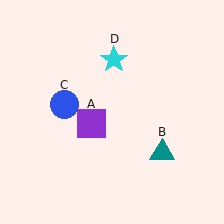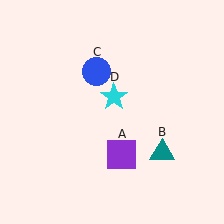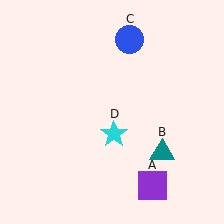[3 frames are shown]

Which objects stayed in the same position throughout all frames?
Teal triangle (object B) remained stationary.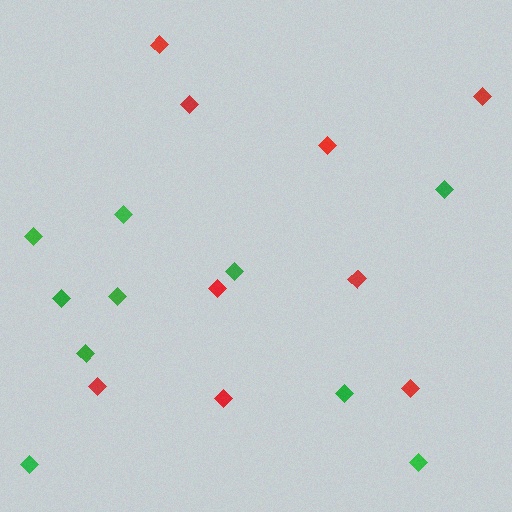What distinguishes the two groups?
There are 2 groups: one group of red diamonds (9) and one group of green diamonds (10).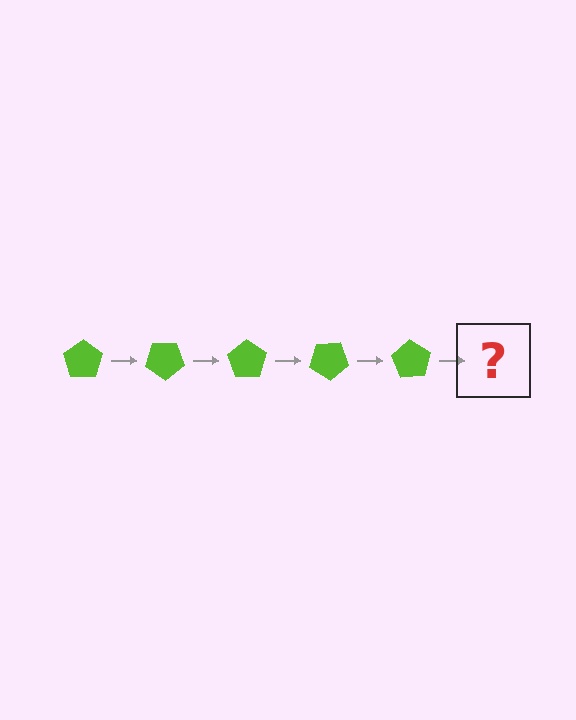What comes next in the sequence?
The next element should be a lime pentagon rotated 175 degrees.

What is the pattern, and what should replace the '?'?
The pattern is that the pentagon rotates 35 degrees each step. The '?' should be a lime pentagon rotated 175 degrees.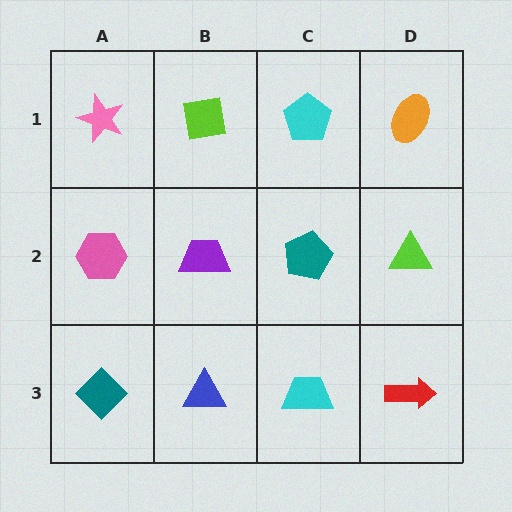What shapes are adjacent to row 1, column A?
A pink hexagon (row 2, column A), a lime square (row 1, column B).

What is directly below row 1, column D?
A lime triangle.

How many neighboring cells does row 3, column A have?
2.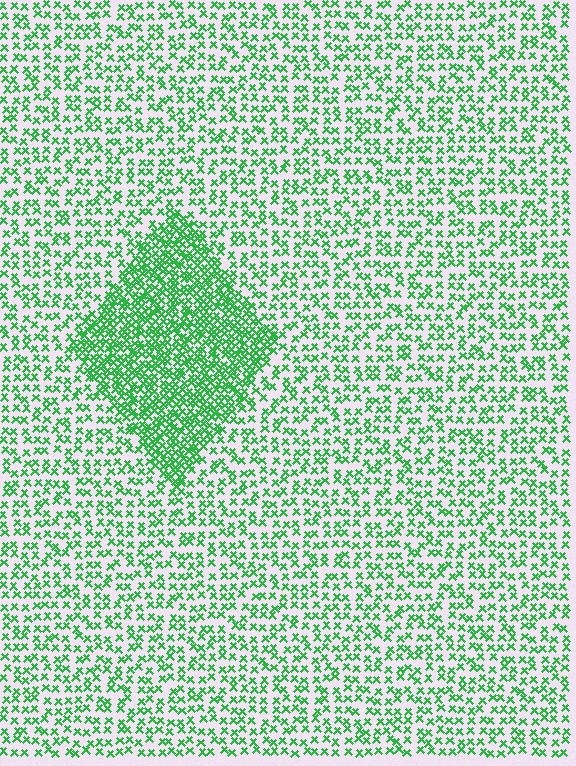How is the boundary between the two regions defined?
The boundary is defined by a change in element density (approximately 2.2x ratio). All elements are the same color, size, and shape.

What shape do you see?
I see a diamond.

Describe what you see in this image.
The image contains small green elements arranged at two different densities. A diamond-shaped region is visible where the elements are more densely packed than the surrounding area.